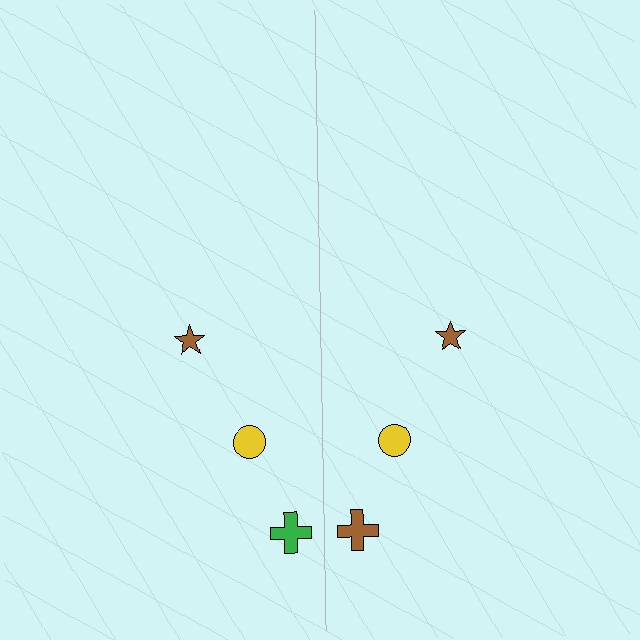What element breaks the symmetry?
The brown cross on the right side breaks the symmetry — its mirror counterpart is green.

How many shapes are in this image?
There are 6 shapes in this image.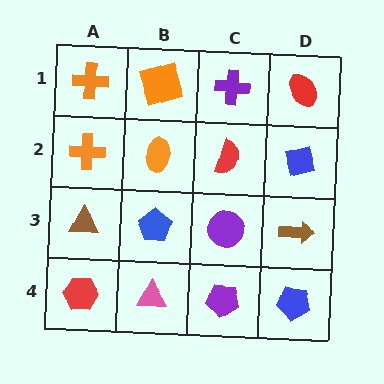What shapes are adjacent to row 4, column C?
A purple circle (row 3, column C), a pink triangle (row 4, column B), a blue pentagon (row 4, column D).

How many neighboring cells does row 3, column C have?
4.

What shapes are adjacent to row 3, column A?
An orange cross (row 2, column A), a red hexagon (row 4, column A), a blue pentagon (row 3, column B).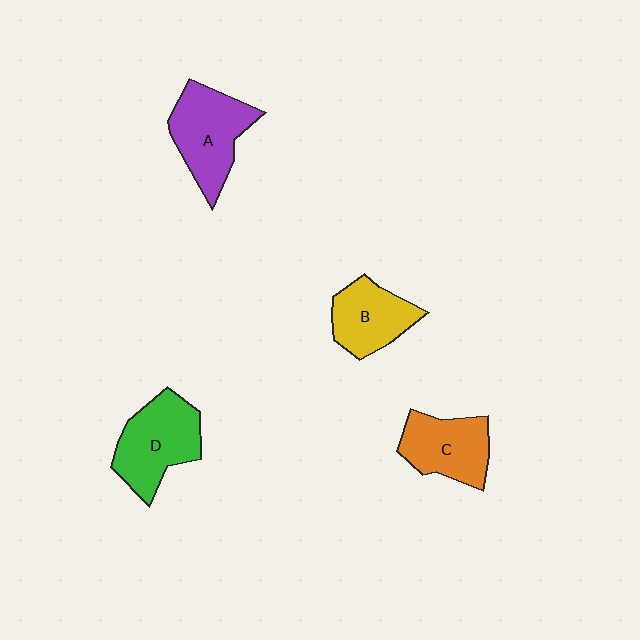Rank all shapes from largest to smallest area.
From largest to smallest: D (green), A (purple), C (orange), B (yellow).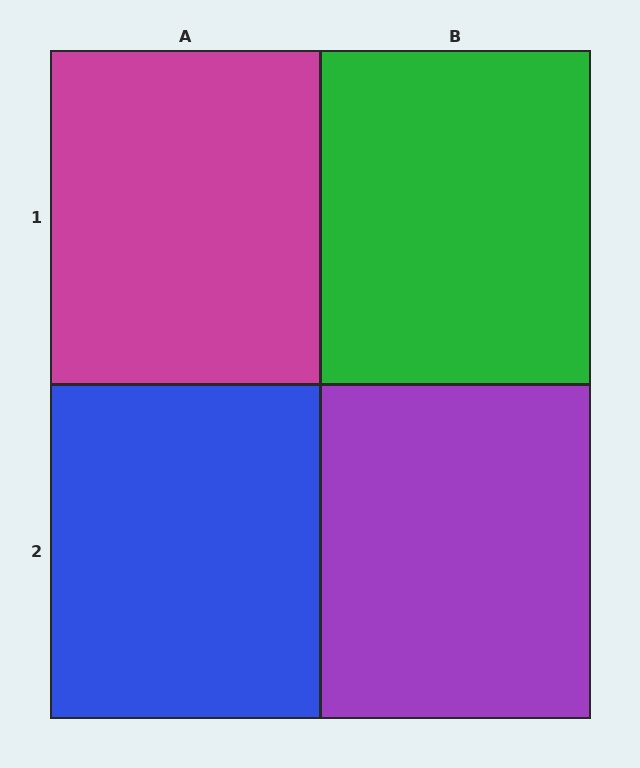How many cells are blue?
1 cell is blue.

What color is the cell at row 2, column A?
Blue.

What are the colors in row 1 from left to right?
Magenta, green.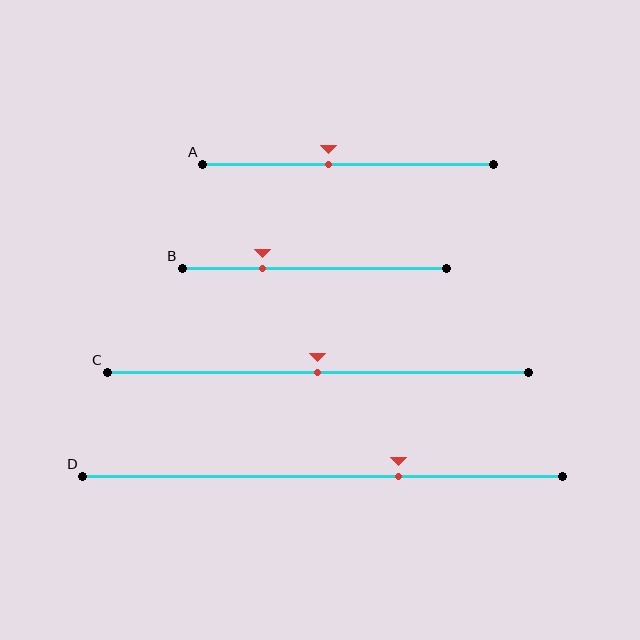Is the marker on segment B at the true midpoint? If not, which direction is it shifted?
No, the marker on segment B is shifted to the left by about 20% of the segment length.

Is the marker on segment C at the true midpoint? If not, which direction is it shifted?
Yes, the marker on segment C is at the true midpoint.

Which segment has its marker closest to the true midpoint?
Segment C has its marker closest to the true midpoint.